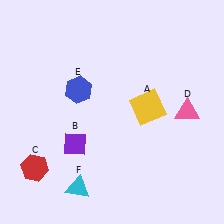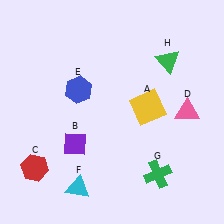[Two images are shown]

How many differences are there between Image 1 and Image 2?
There are 2 differences between the two images.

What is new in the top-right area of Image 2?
A green triangle (H) was added in the top-right area of Image 2.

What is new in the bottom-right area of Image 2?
A green cross (G) was added in the bottom-right area of Image 2.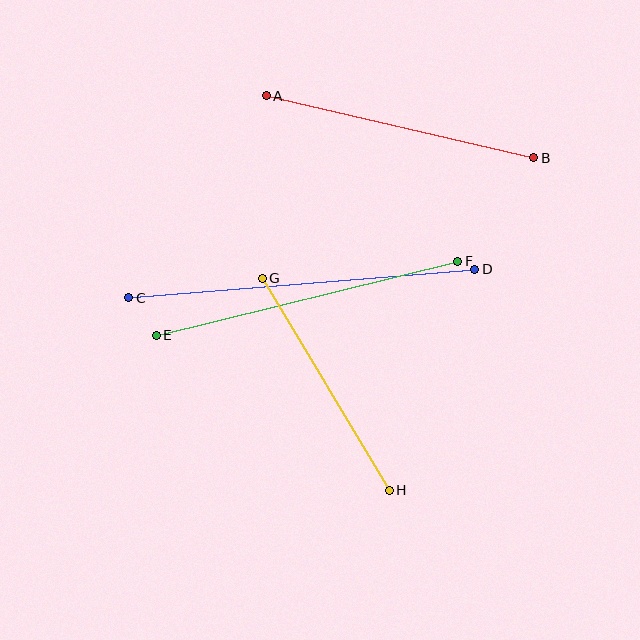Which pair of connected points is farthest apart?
Points C and D are farthest apart.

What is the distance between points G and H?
The distance is approximately 247 pixels.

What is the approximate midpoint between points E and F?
The midpoint is at approximately (307, 298) pixels.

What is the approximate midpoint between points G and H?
The midpoint is at approximately (326, 384) pixels.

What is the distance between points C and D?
The distance is approximately 347 pixels.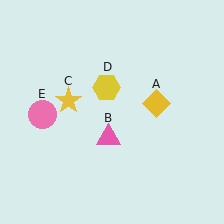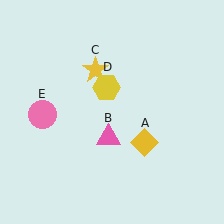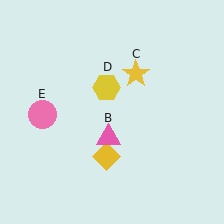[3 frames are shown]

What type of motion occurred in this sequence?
The yellow diamond (object A), yellow star (object C) rotated clockwise around the center of the scene.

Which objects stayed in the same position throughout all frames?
Pink triangle (object B) and yellow hexagon (object D) and pink circle (object E) remained stationary.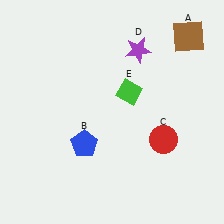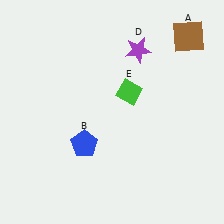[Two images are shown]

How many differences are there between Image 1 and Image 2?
There is 1 difference between the two images.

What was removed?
The red circle (C) was removed in Image 2.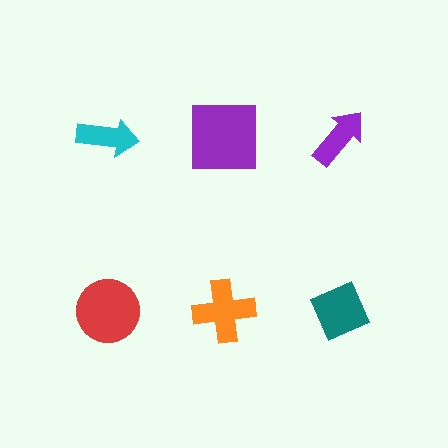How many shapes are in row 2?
3 shapes.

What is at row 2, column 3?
A teal diamond.